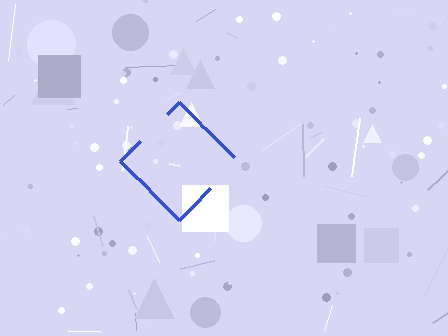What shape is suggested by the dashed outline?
The dashed outline suggests a diamond.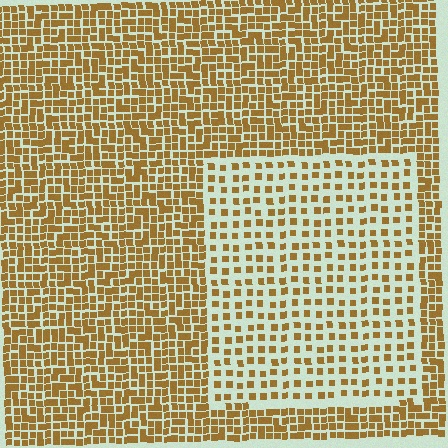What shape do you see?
I see a rectangle.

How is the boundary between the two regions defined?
The boundary is defined by a change in element density (approximately 2.1x ratio). All elements are the same color, size, and shape.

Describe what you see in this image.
The image contains small brown elements arranged at two different densities. A rectangle-shaped region is visible where the elements are less densely packed than the surrounding area.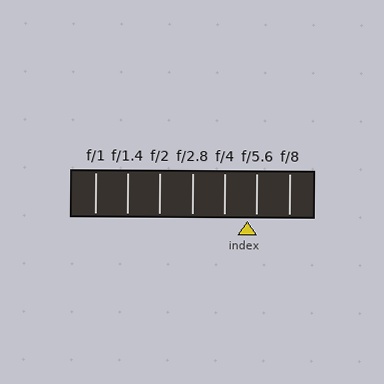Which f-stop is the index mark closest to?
The index mark is closest to f/5.6.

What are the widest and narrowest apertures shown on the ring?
The widest aperture shown is f/1 and the narrowest is f/8.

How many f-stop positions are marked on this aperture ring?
There are 7 f-stop positions marked.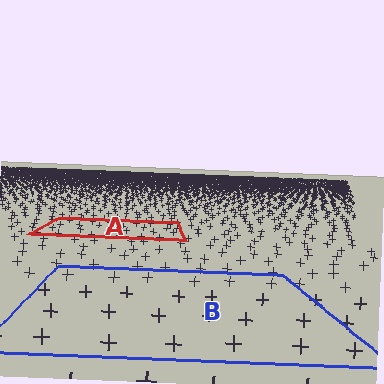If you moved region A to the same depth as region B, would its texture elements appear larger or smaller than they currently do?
They would appear larger. At a closer depth, the same texture elements are projected at a bigger on-screen size.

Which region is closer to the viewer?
Region B is closer. The texture elements there are larger and more spread out.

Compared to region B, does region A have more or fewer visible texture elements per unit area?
Region A has more texture elements per unit area — they are packed more densely because it is farther away.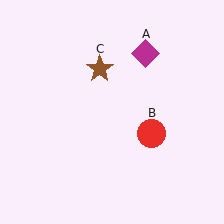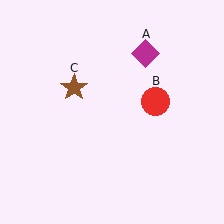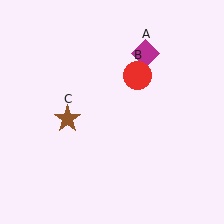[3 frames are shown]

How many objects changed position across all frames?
2 objects changed position: red circle (object B), brown star (object C).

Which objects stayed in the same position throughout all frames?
Magenta diamond (object A) remained stationary.